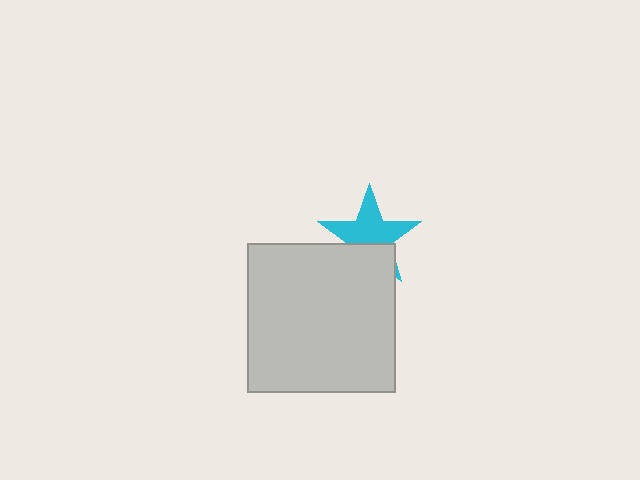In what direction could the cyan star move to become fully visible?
The cyan star could move up. That would shift it out from behind the light gray square entirely.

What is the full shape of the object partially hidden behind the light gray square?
The partially hidden object is a cyan star.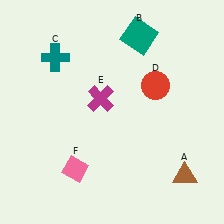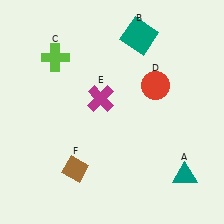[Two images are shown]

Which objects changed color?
A changed from brown to teal. C changed from teal to lime. F changed from pink to brown.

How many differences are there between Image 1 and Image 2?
There are 3 differences between the two images.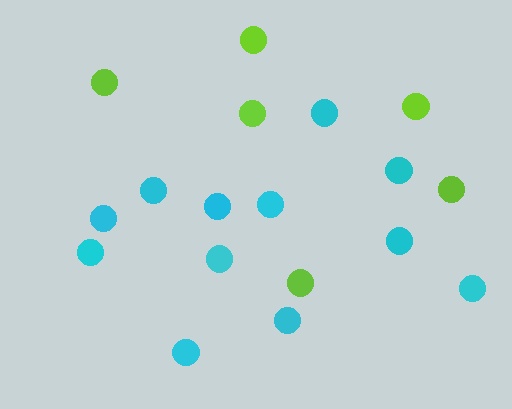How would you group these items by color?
There are 2 groups: one group of cyan circles (12) and one group of lime circles (6).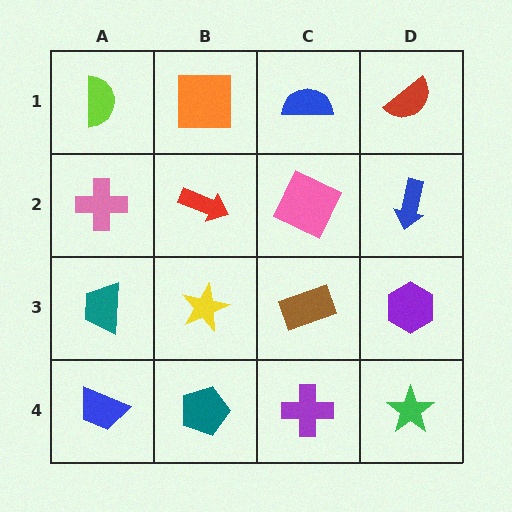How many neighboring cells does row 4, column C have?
3.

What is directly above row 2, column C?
A blue semicircle.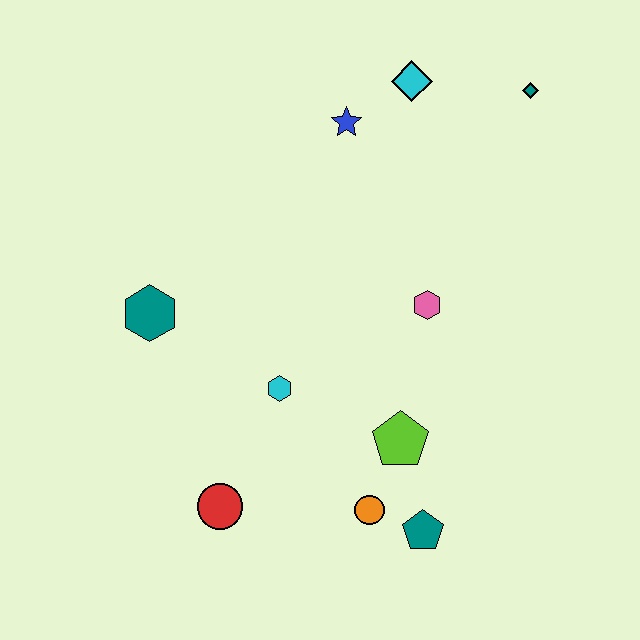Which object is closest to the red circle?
The cyan hexagon is closest to the red circle.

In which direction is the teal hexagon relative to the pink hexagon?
The teal hexagon is to the left of the pink hexagon.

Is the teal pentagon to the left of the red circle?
No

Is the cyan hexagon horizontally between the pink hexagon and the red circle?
Yes